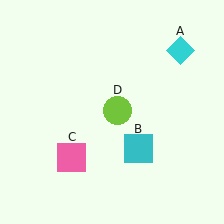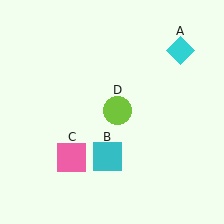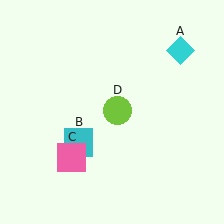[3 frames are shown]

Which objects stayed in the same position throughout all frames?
Cyan diamond (object A) and pink square (object C) and lime circle (object D) remained stationary.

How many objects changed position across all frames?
1 object changed position: cyan square (object B).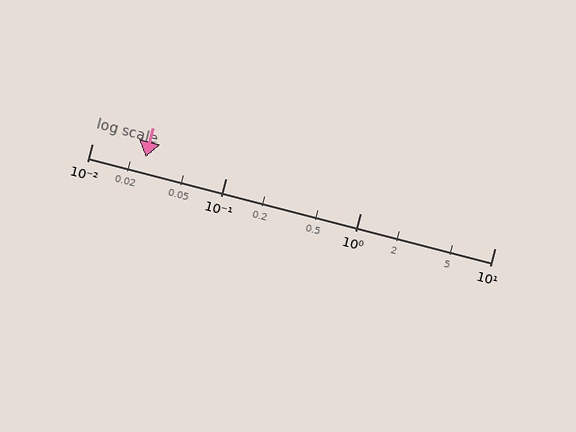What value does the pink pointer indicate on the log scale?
The pointer indicates approximately 0.025.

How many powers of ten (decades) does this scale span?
The scale spans 3 decades, from 0.01 to 10.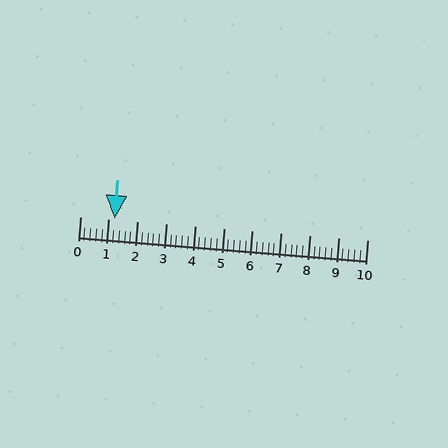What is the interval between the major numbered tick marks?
The major tick marks are spaced 1 units apart.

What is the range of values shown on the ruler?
The ruler shows values from 0 to 10.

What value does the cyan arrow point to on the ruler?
The cyan arrow points to approximately 1.2.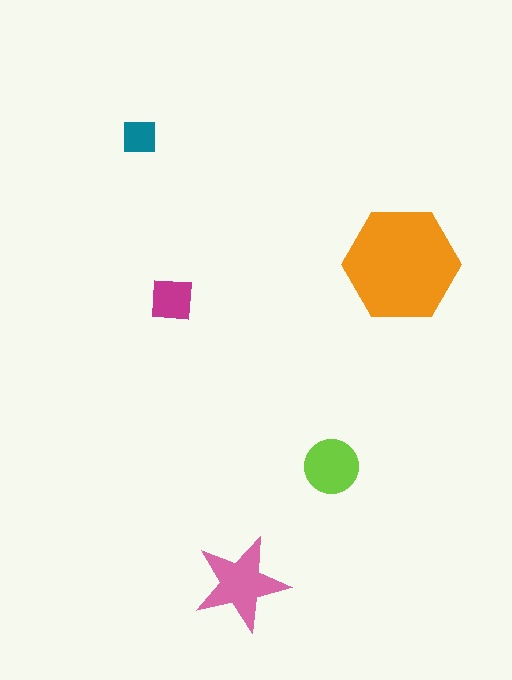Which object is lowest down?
The pink star is bottommost.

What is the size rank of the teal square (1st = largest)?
5th.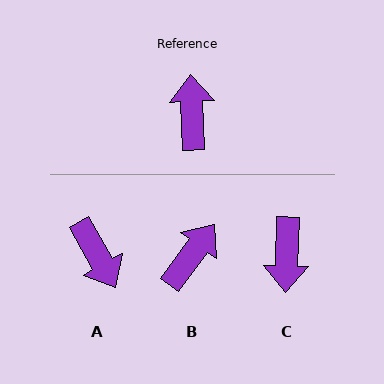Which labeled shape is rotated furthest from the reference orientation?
C, about 176 degrees away.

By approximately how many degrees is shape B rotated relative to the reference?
Approximately 39 degrees clockwise.